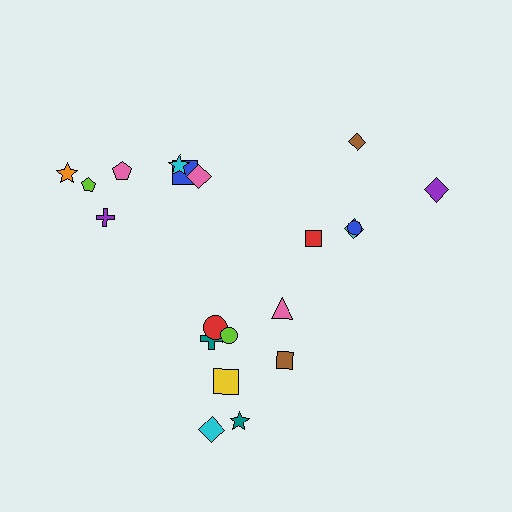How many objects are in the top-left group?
There are 7 objects.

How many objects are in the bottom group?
There are 8 objects.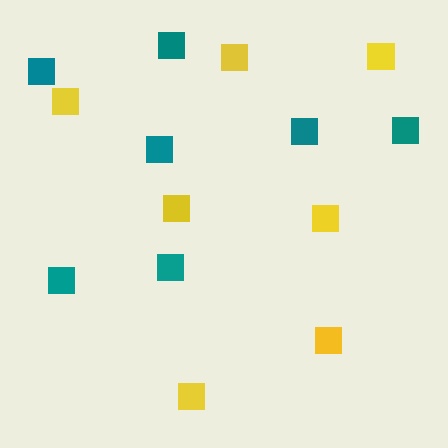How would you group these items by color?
There are 2 groups: one group of yellow squares (7) and one group of teal squares (7).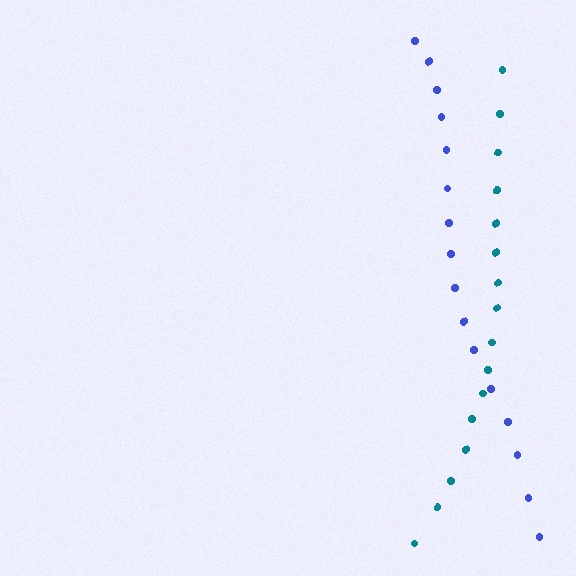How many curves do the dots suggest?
There are 2 distinct paths.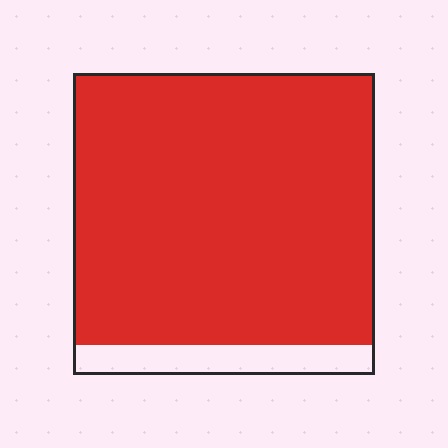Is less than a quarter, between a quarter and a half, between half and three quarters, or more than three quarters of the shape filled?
More than three quarters.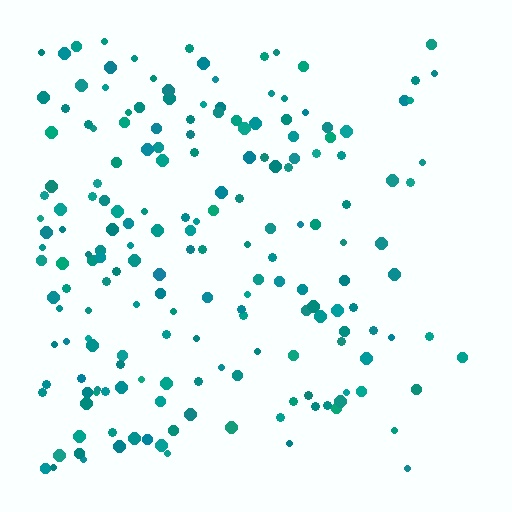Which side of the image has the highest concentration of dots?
The left.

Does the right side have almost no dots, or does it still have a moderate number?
Still a moderate number, just noticeably fewer than the left.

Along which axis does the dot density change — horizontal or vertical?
Horizontal.